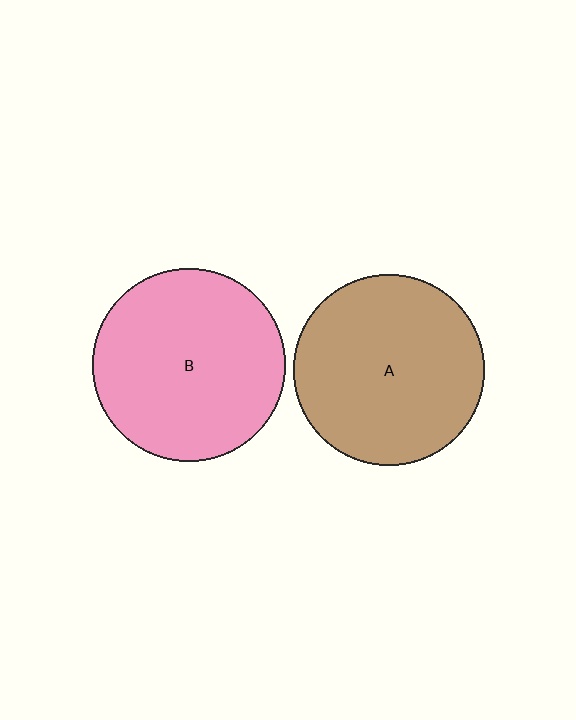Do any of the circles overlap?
No, none of the circles overlap.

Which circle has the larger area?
Circle B (pink).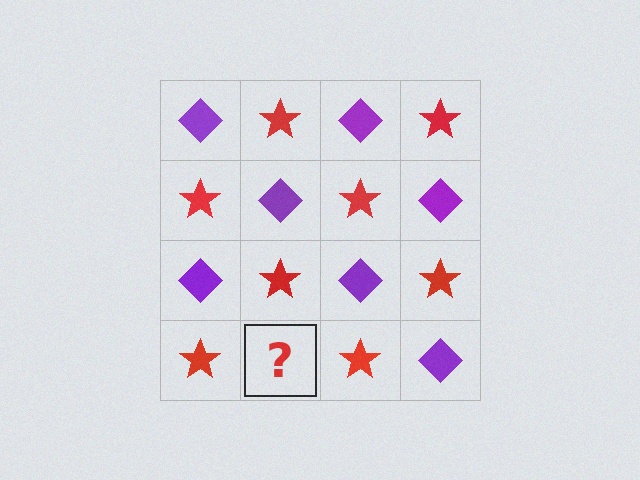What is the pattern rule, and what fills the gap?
The rule is that it alternates purple diamond and red star in a checkerboard pattern. The gap should be filled with a purple diamond.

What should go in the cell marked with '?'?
The missing cell should contain a purple diamond.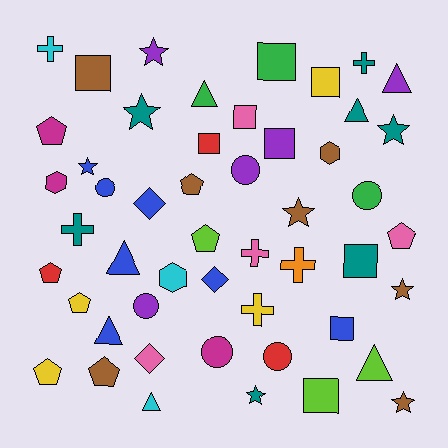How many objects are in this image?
There are 50 objects.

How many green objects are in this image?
There are 3 green objects.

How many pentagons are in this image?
There are 8 pentagons.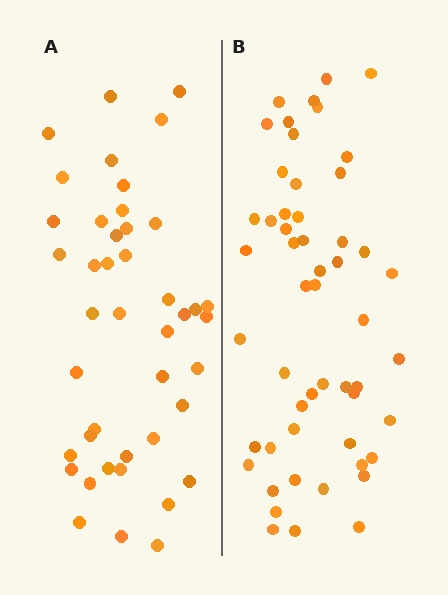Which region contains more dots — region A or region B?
Region B (the right region) has more dots.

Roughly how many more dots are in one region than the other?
Region B has roughly 10 or so more dots than region A.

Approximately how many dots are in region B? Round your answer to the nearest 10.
About 50 dots. (The exact count is 53, which rounds to 50.)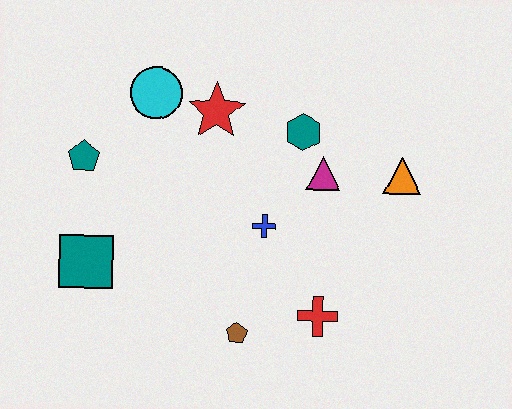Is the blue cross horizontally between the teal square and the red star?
No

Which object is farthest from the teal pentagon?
The orange triangle is farthest from the teal pentagon.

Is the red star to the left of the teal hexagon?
Yes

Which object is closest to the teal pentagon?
The cyan circle is closest to the teal pentagon.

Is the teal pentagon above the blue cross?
Yes